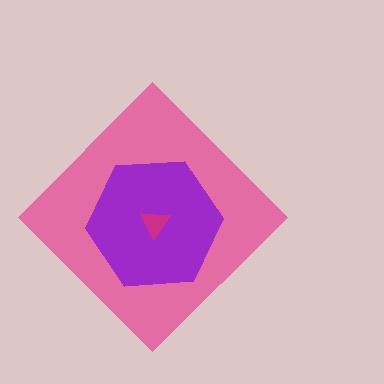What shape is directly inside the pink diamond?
The purple hexagon.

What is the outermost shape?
The pink diamond.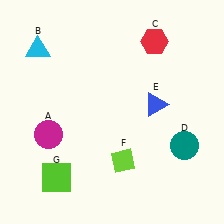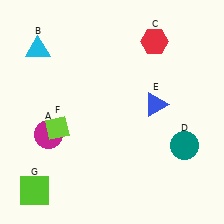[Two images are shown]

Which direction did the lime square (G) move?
The lime square (G) moved left.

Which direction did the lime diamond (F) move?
The lime diamond (F) moved left.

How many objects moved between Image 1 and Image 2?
2 objects moved between the two images.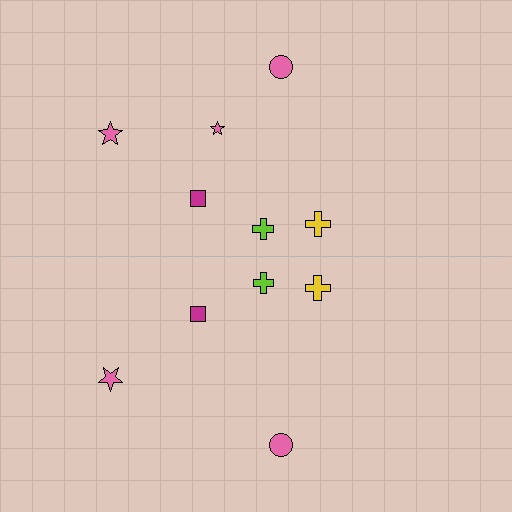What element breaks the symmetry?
A pink star is missing from the bottom side.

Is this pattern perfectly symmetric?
No, the pattern is not perfectly symmetric. A pink star is missing from the bottom side.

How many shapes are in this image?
There are 11 shapes in this image.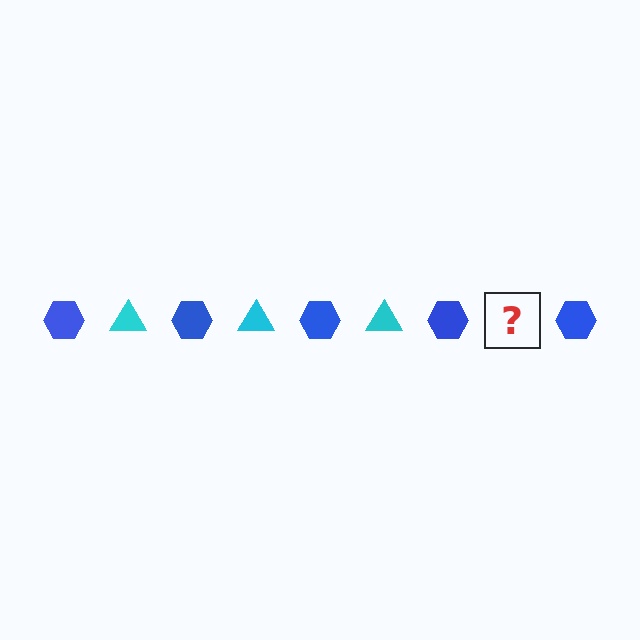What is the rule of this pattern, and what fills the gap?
The rule is that the pattern alternates between blue hexagon and cyan triangle. The gap should be filled with a cyan triangle.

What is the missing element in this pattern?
The missing element is a cyan triangle.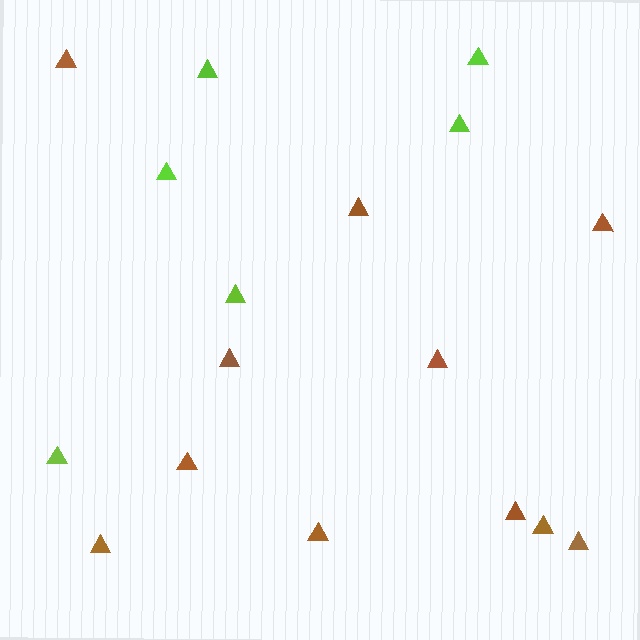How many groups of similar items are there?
There are 2 groups: one group of lime triangles (6) and one group of brown triangles (11).